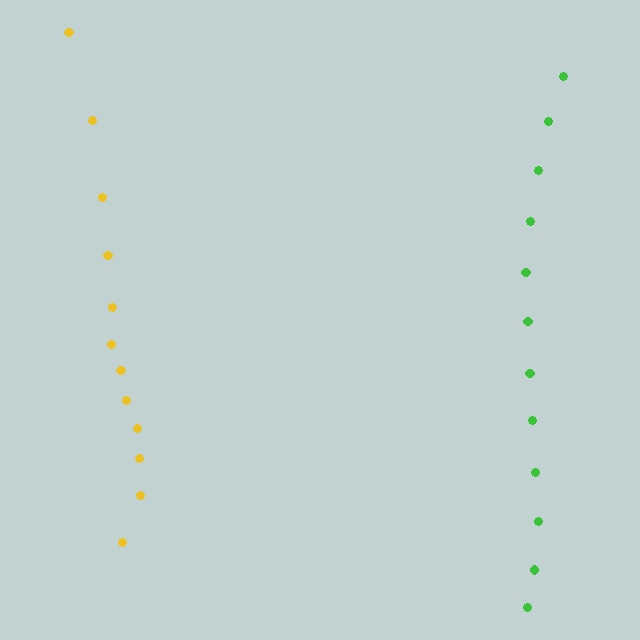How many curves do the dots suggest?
There are 2 distinct paths.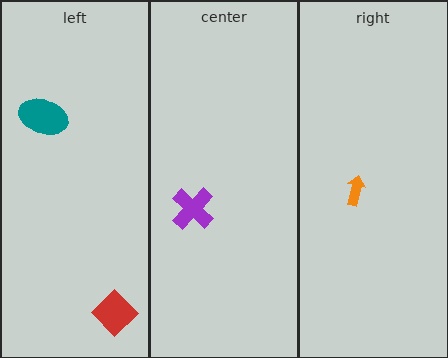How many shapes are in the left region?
2.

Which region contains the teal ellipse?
The left region.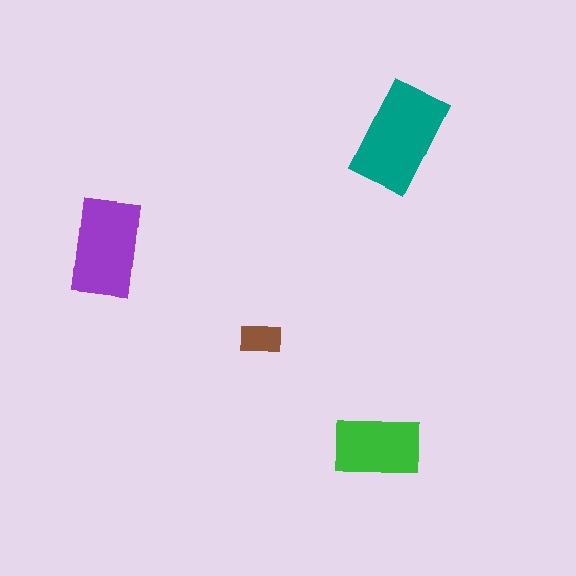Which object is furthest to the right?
The teal rectangle is rightmost.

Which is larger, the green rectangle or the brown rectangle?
The green one.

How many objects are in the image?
There are 4 objects in the image.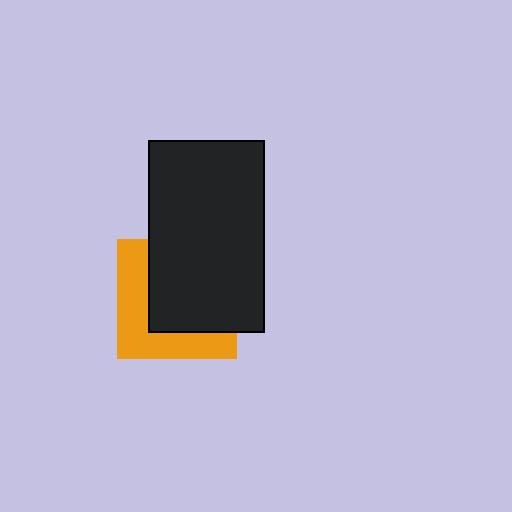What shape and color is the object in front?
The object in front is a black rectangle.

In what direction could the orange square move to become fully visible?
The orange square could move toward the lower-left. That would shift it out from behind the black rectangle entirely.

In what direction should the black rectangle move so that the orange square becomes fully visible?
The black rectangle should move toward the upper-right. That is the shortest direction to clear the overlap and leave the orange square fully visible.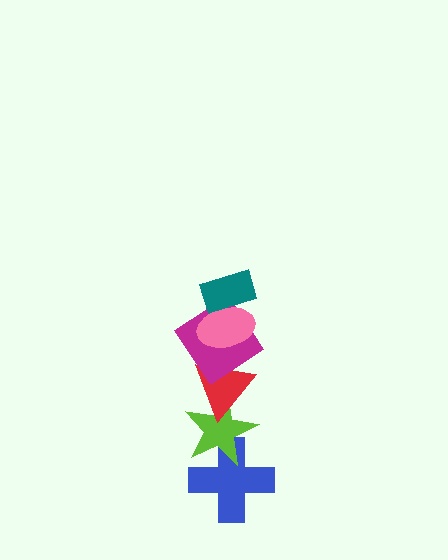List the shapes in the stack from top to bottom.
From top to bottom: the teal rectangle, the pink ellipse, the magenta diamond, the red triangle, the lime star, the blue cross.